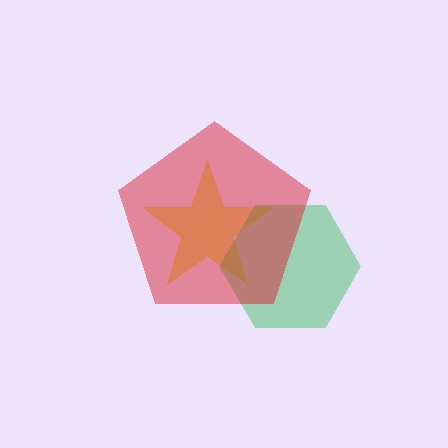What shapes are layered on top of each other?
The layered shapes are: a yellow star, a green hexagon, a red pentagon.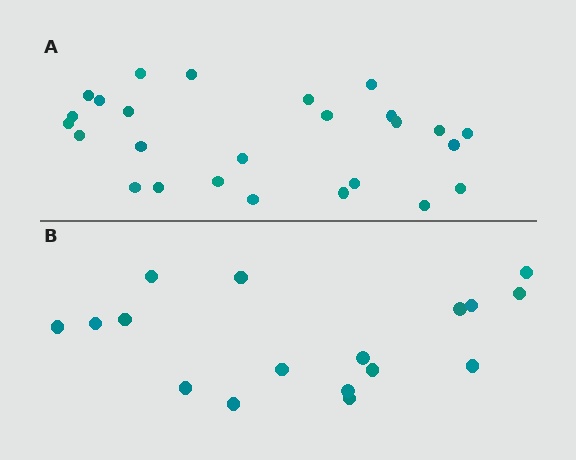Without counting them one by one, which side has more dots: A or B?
Region A (the top region) has more dots.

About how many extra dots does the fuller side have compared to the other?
Region A has roughly 8 or so more dots than region B.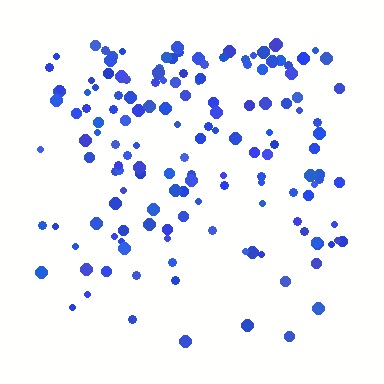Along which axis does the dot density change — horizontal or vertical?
Vertical.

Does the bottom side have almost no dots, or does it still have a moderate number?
Still a moderate number, just noticeably fewer than the top.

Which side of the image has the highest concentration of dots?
The top.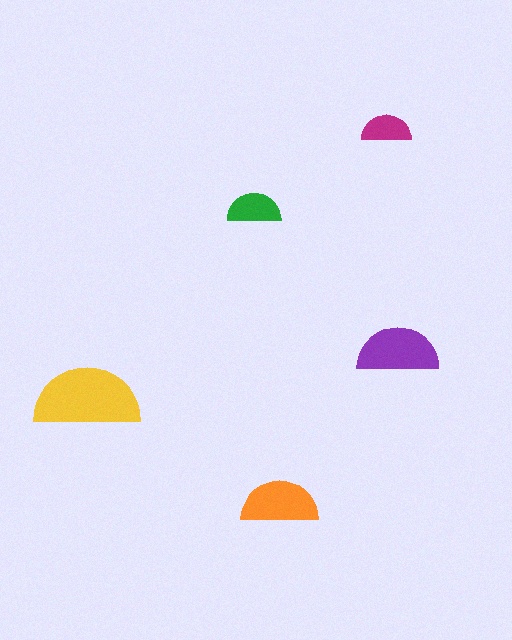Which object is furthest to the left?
The yellow semicircle is leftmost.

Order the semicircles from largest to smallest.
the yellow one, the purple one, the orange one, the green one, the magenta one.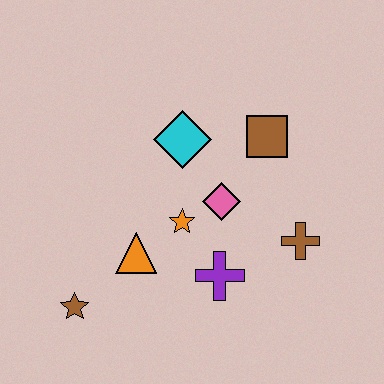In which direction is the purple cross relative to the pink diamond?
The purple cross is below the pink diamond.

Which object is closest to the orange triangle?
The orange star is closest to the orange triangle.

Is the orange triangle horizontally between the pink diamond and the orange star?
No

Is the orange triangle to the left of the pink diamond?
Yes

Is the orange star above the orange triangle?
Yes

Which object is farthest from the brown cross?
The brown star is farthest from the brown cross.